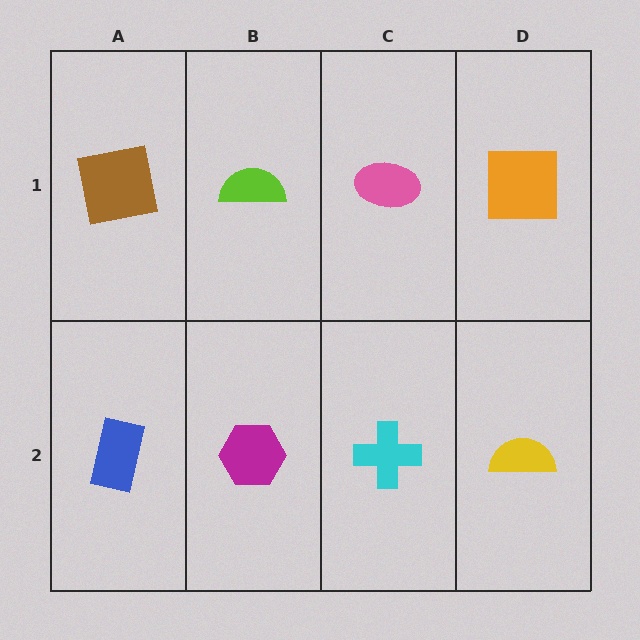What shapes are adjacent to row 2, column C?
A pink ellipse (row 1, column C), a magenta hexagon (row 2, column B), a yellow semicircle (row 2, column D).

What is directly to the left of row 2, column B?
A blue rectangle.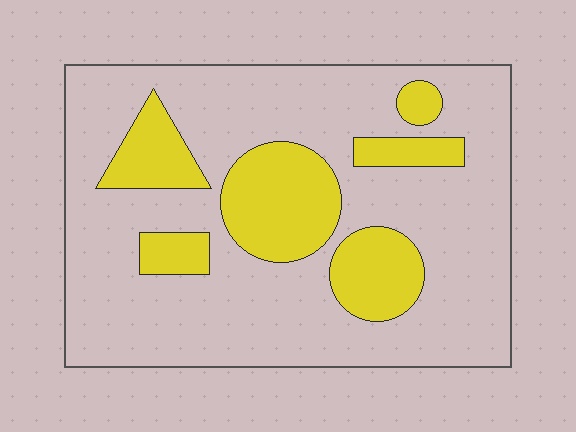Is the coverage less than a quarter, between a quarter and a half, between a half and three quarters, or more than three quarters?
Less than a quarter.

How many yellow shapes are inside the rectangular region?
6.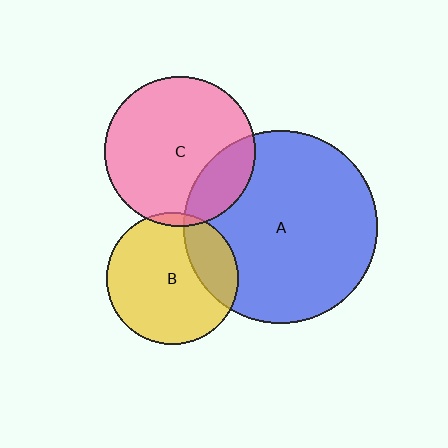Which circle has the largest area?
Circle A (blue).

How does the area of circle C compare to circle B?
Approximately 1.3 times.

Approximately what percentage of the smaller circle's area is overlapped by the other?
Approximately 25%.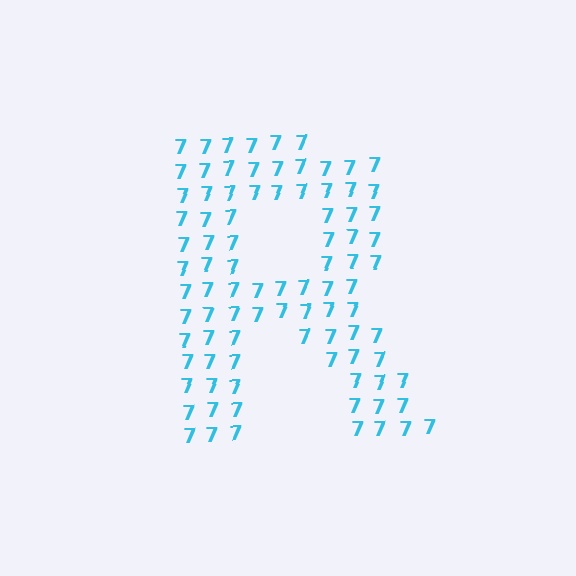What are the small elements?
The small elements are digit 7's.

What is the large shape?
The large shape is the letter R.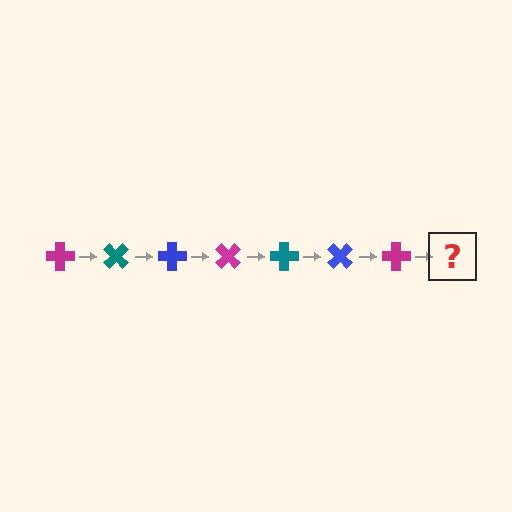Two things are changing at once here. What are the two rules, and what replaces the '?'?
The two rules are that it rotates 45 degrees each step and the color cycles through magenta, teal, and blue. The '?' should be a teal cross, rotated 315 degrees from the start.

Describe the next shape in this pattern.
It should be a teal cross, rotated 315 degrees from the start.